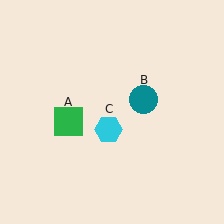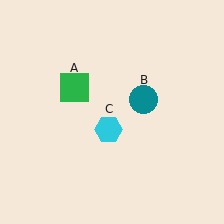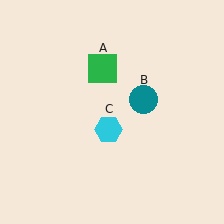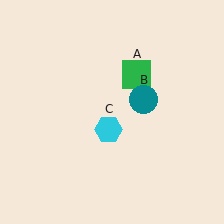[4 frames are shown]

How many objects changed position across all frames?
1 object changed position: green square (object A).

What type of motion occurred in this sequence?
The green square (object A) rotated clockwise around the center of the scene.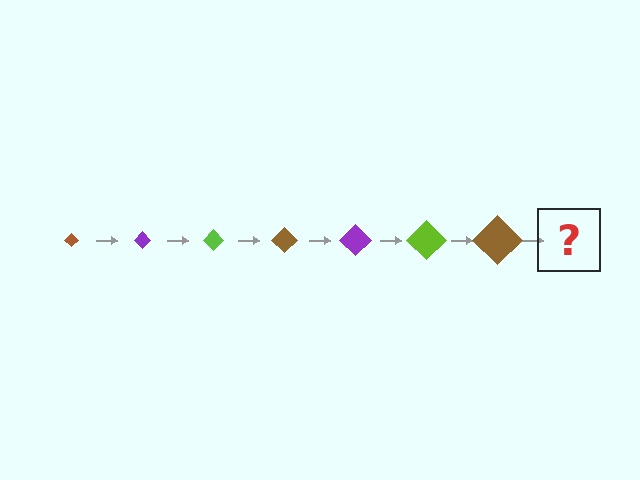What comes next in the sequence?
The next element should be a purple diamond, larger than the previous one.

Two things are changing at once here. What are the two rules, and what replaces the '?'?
The two rules are that the diamond grows larger each step and the color cycles through brown, purple, and lime. The '?' should be a purple diamond, larger than the previous one.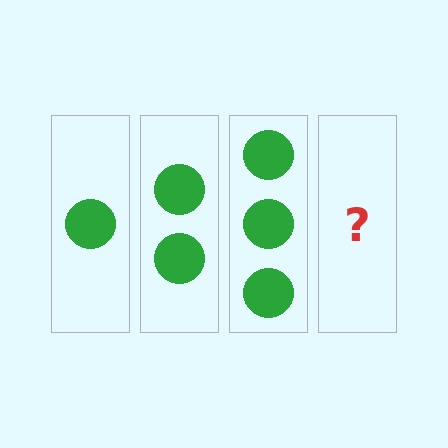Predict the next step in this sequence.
The next step is 4 circles.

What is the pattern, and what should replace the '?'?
The pattern is that each step adds one more circle. The '?' should be 4 circles.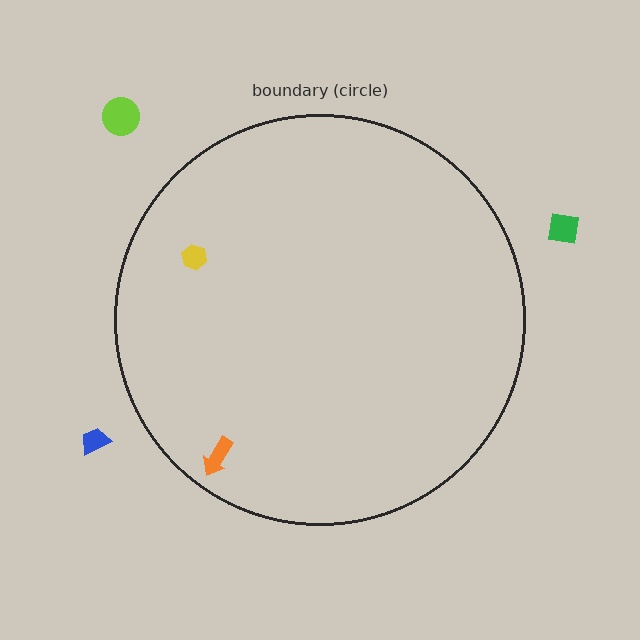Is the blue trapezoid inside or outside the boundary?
Outside.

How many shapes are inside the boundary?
2 inside, 3 outside.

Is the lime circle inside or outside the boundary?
Outside.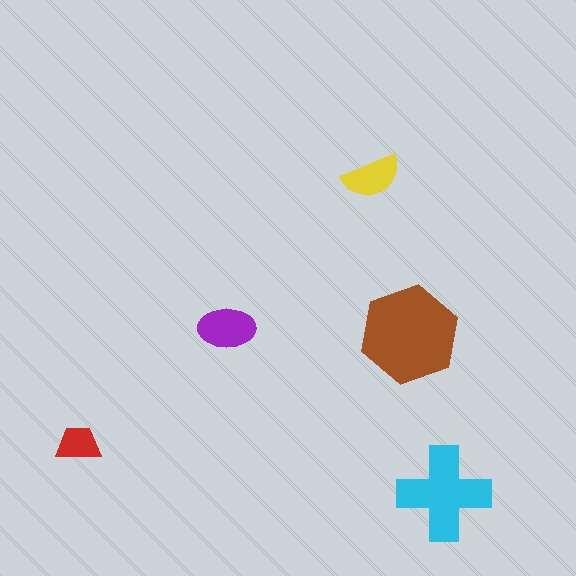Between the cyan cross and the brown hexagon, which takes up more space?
The brown hexagon.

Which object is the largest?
The brown hexagon.